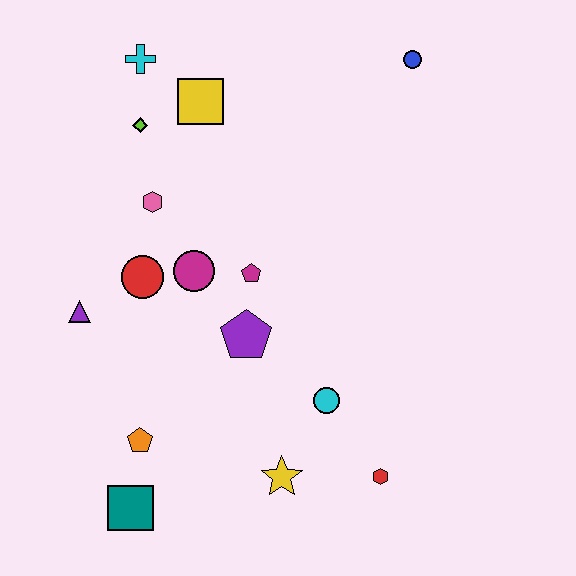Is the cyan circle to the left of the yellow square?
No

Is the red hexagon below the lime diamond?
Yes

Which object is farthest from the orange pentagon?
The blue circle is farthest from the orange pentagon.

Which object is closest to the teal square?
The orange pentagon is closest to the teal square.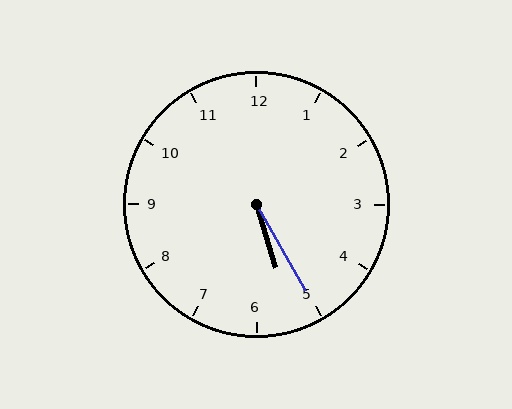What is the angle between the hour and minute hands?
Approximately 12 degrees.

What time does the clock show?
5:25.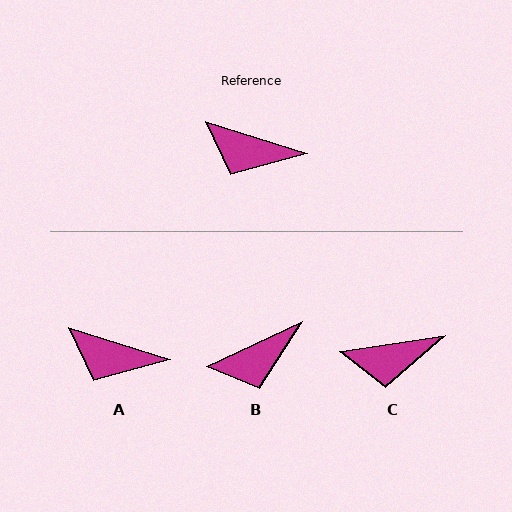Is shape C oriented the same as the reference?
No, it is off by about 26 degrees.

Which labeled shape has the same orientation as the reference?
A.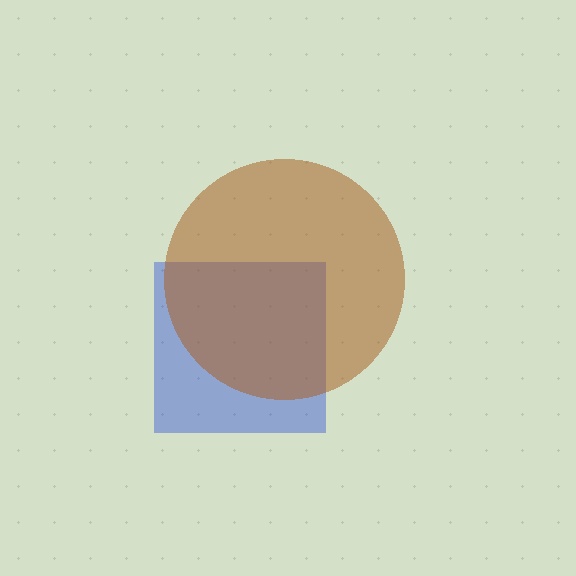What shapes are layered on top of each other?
The layered shapes are: a blue square, a brown circle.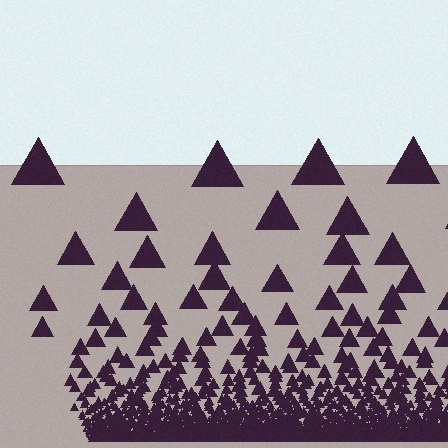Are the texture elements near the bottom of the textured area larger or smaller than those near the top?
Smaller. The gradient is inverted — elements near the bottom are smaller and denser.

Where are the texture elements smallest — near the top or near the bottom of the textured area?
Near the bottom.